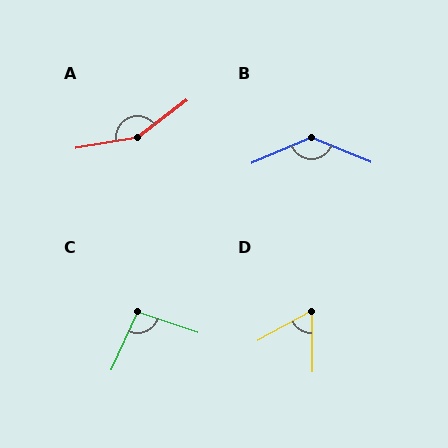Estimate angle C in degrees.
Approximately 96 degrees.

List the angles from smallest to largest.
D (62°), C (96°), B (135°), A (153°).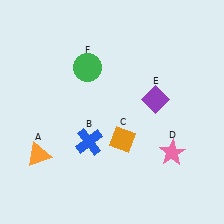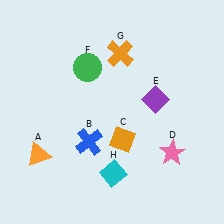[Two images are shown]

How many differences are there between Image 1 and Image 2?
There are 2 differences between the two images.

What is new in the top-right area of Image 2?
An orange cross (G) was added in the top-right area of Image 2.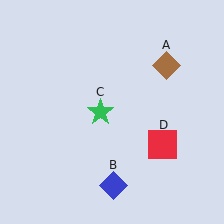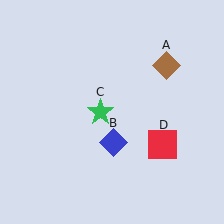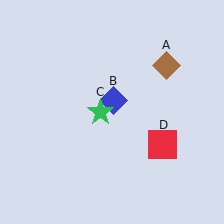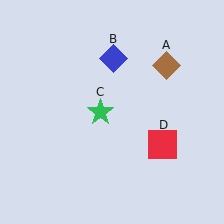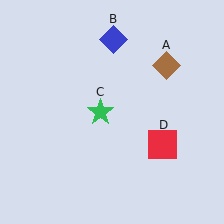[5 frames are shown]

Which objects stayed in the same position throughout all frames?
Brown diamond (object A) and green star (object C) and red square (object D) remained stationary.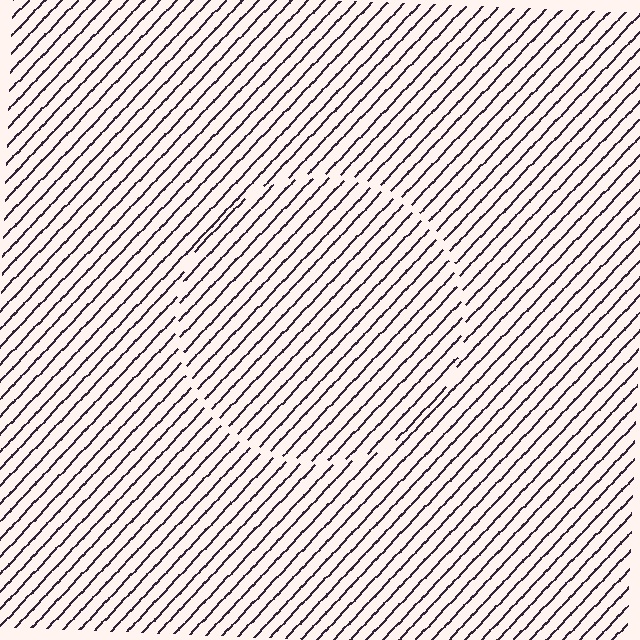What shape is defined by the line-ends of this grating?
An illusory circle. The interior of the shape contains the same grating, shifted by half a period — the contour is defined by the phase discontinuity where line-ends from the inner and outer gratings abut.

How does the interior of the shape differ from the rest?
The interior of the shape contains the same grating, shifted by half a period — the contour is defined by the phase discontinuity where line-ends from the inner and outer gratings abut.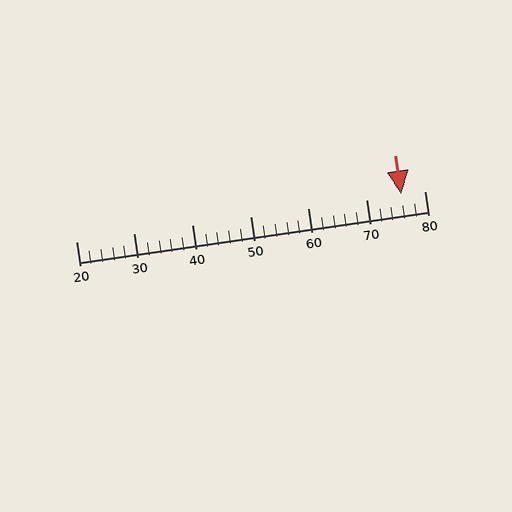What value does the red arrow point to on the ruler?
The red arrow points to approximately 76.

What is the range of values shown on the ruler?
The ruler shows values from 20 to 80.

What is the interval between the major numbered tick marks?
The major tick marks are spaced 10 units apart.